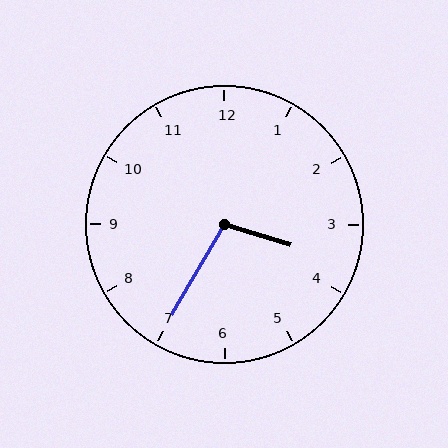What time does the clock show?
3:35.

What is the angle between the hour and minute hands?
Approximately 102 degrees.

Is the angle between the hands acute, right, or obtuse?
It is obtuse.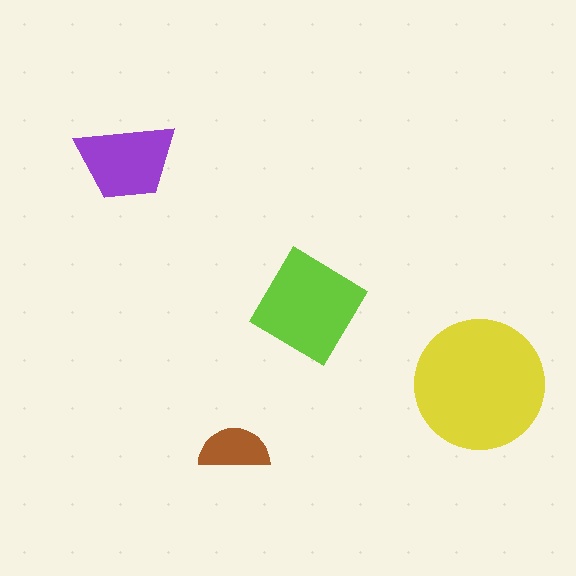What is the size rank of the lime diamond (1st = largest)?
2nd.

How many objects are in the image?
There are 4 objects in the image.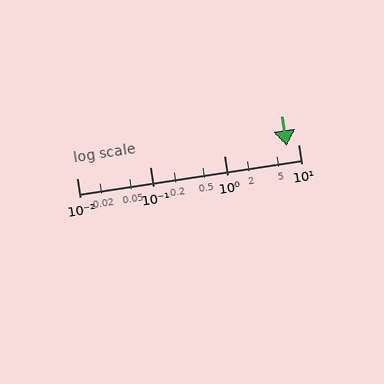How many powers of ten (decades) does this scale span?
The scale spans 3 decades, from 0.01 to 10.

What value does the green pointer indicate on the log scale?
The pointer indicates approximately 7.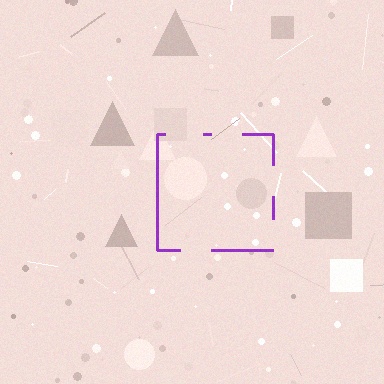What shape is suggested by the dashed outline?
The dashed outline suggests a square.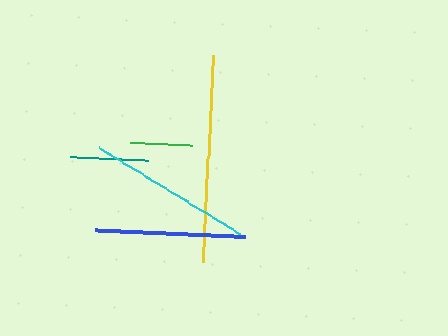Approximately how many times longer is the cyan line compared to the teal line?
The cyan line is approximately 2.1 times the length of the teal line.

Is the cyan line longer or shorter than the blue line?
The cyan line is longer than the blue line.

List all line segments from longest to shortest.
From longest to shortest: yellow, cyan, blue, teal, green.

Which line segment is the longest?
The yellow line is the longest at approximately 206 pixels.